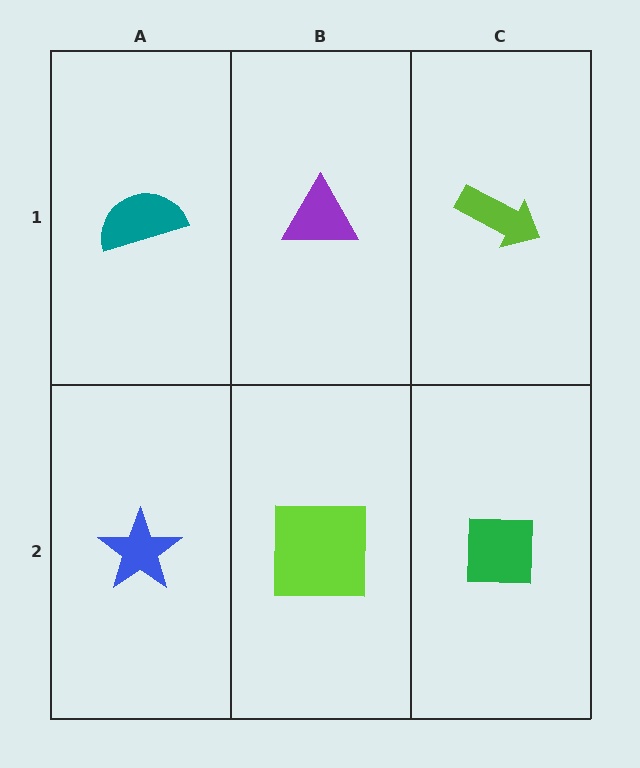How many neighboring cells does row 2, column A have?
2.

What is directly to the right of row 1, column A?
A purple triangle.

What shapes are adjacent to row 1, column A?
A blue star (row 2, column A), a purple triangle (row 1, column B).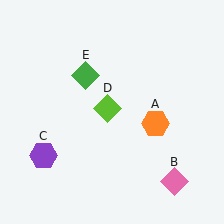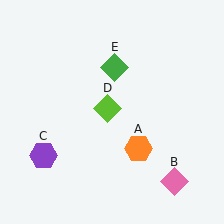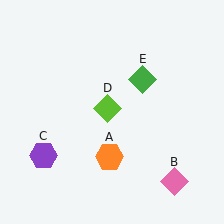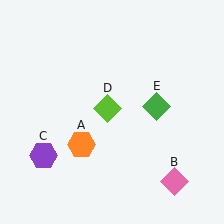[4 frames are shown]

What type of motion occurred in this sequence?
The orange hexagon (object A), green diamond (object E) rotated clockwise around the center of the scene.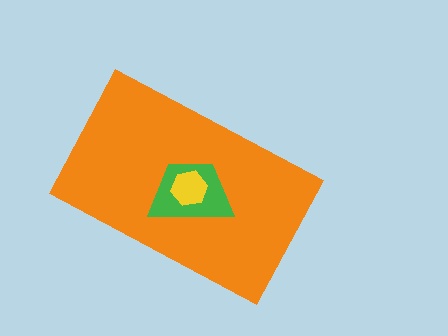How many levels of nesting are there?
3.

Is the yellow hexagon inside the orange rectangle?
Yes.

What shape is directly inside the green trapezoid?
The yellow hexagon.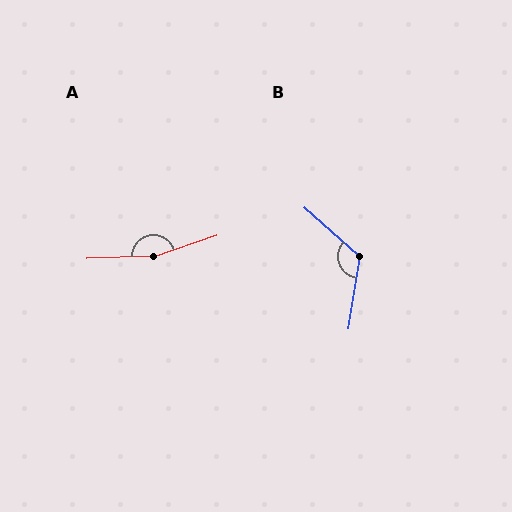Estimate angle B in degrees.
Approximately 122 degrees.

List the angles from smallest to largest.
B (122°), A (164°).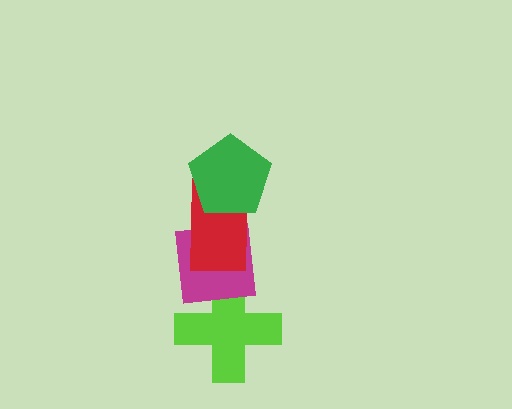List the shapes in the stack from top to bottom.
From top to bottom: the green pentagon, the red rectangle, the magenta square, the lime cross.